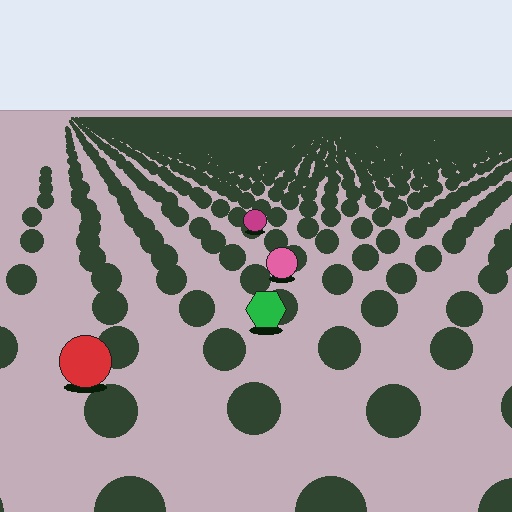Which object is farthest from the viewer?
The magenta circle is farthest from the viewer. It appears smaller and the ground texture around it is denser.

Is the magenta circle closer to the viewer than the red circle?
No. The red circle is closer — you can tell from the texture gradient: the ground texture is coarser near it.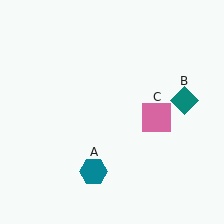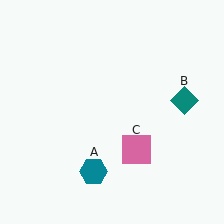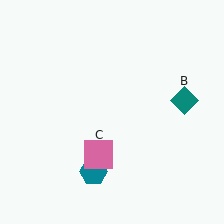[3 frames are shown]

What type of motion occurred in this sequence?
The pink square (object C) rotated clockwise around the center of the scene.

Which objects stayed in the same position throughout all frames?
Teal hexagon (object A) and teal diamond (object B) remained stationary.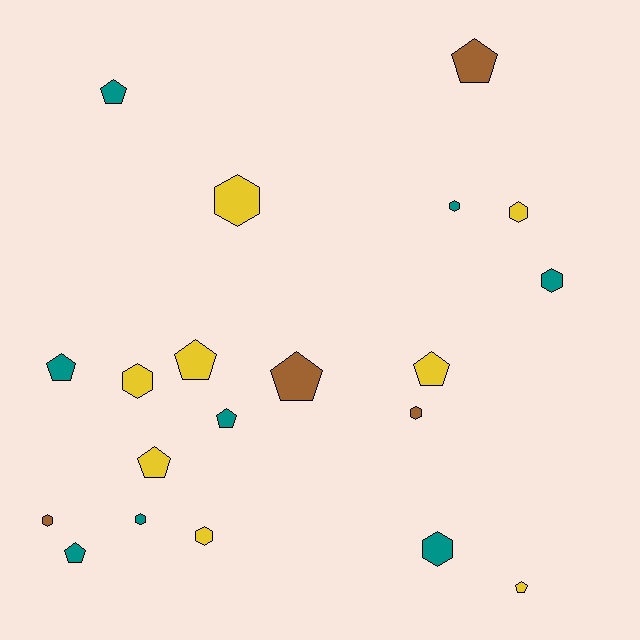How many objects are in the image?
There are 20 objects.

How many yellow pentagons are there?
There are 4 yellow pentagons.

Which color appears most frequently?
Yellow, with 8 objects.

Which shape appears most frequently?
Pentagon, with 10 objects.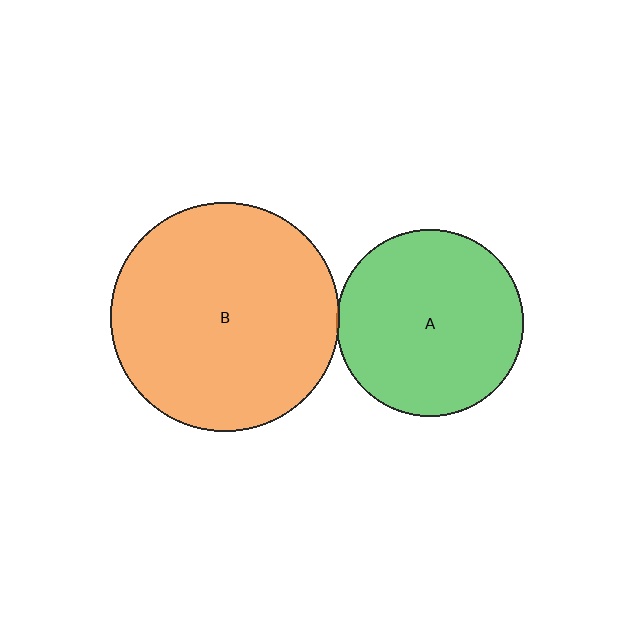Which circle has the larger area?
Circle B (orange).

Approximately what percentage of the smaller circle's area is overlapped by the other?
Approximately 5%.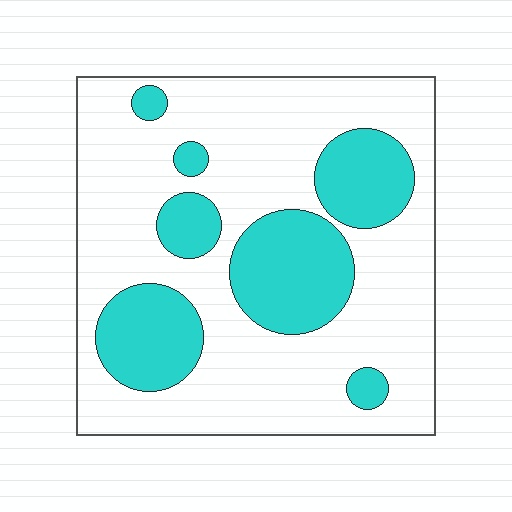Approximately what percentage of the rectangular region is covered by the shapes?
Approximately 30%.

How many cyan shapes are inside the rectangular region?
7.